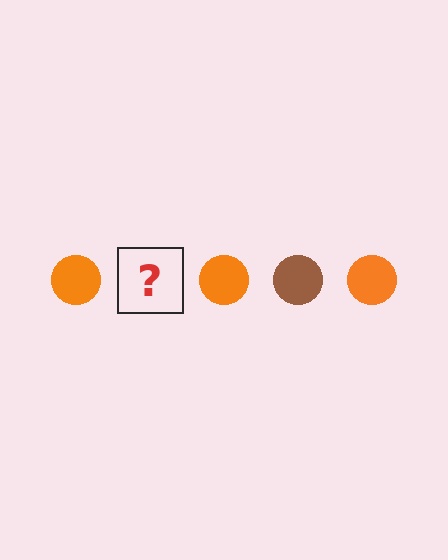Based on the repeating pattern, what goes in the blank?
The blank should be a brown circle.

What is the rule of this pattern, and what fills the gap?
The rule is that the pattern cycles through orange, brown circles. The gap should be filled with a brown circle.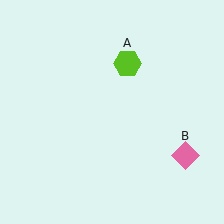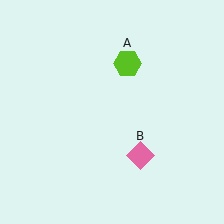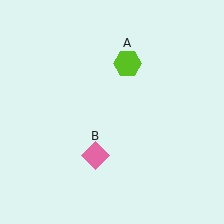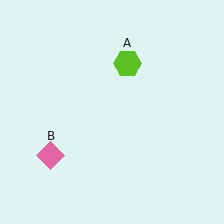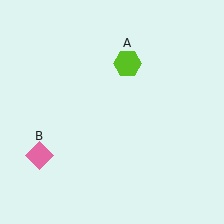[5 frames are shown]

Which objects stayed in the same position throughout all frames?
Lime hexagon (object A) remained stationary.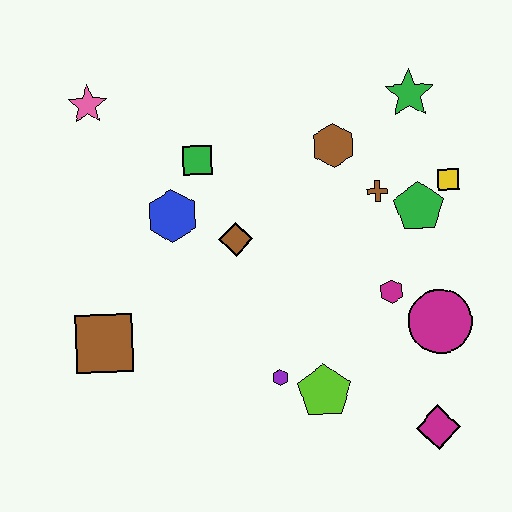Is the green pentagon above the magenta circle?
Yes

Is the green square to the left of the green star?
Yes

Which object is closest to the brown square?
The blue hexagon is closest to the brown square.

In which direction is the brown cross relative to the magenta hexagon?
The brown cross is above the magenta hexagon.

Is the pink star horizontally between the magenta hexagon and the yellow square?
No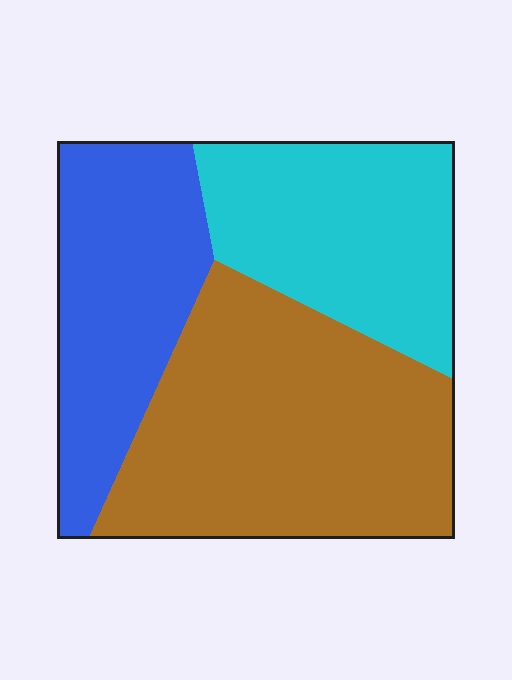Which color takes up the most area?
Brown, at roughly 45%.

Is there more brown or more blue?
Brown.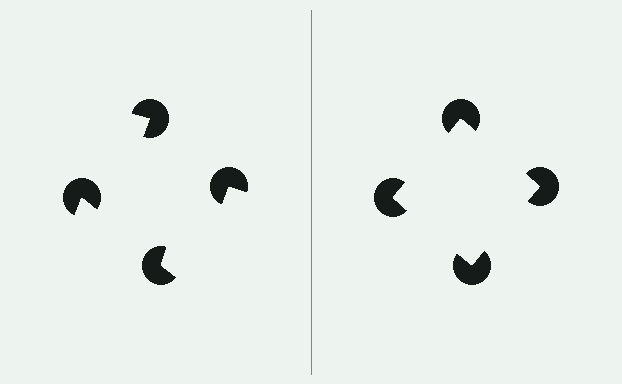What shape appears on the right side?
An illusory square.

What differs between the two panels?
The pac-man discs are positioned identically on both sides; only the wedge orientations differ. On the right they align to a square; on the left they are misaligned.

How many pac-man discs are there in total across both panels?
8 — 4 on each side.